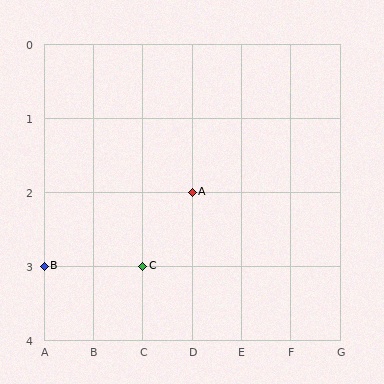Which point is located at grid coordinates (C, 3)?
Point C is at (C, 3).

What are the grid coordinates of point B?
Point B is at grid coordinates (A, 3).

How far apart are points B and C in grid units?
Points B and C are 2 columns apart.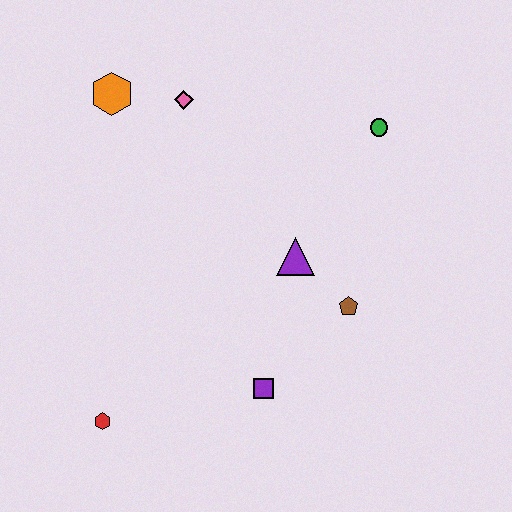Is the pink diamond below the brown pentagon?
No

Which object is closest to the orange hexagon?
The pink diamond is closest to the orange hexagon.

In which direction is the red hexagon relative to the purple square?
The red hexagon is to the left of the purple square.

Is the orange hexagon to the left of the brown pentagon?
Yes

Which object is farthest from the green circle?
The red hexagon is farthest from the green circle.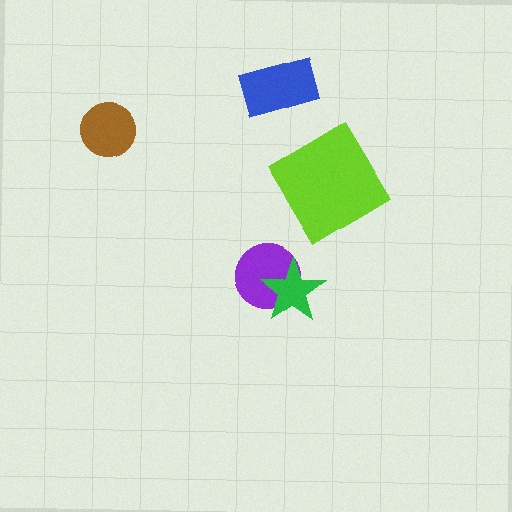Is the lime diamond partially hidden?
No, no other shape covers it.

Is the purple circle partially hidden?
Yes, it is partially covered by another shape.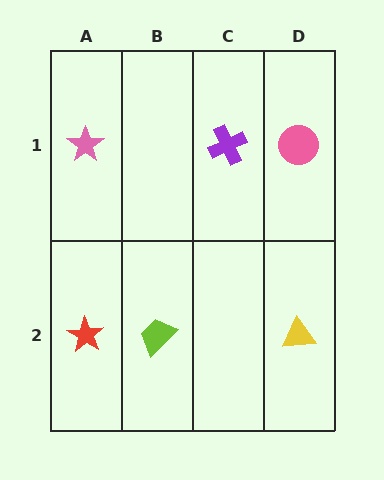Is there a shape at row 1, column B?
No, that cell is empty.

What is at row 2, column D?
A yellow triangle.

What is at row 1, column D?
A pink circle.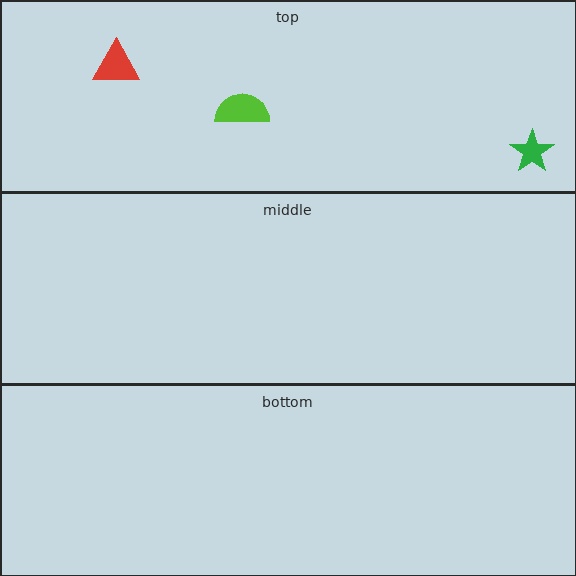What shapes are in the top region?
The lime semicircle, the red triangle, the green star.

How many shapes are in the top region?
3.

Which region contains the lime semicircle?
The top region.